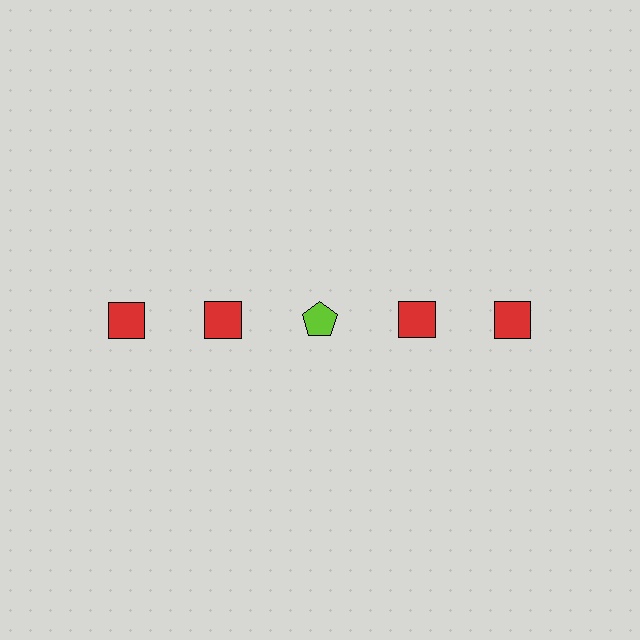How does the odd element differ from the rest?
It differs in both color (lime instead of red) and shape (pentagon instead of square).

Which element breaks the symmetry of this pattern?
The lime pentagon in the top row, center column breaks the symmetry. All other shapes are red squares.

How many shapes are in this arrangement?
There are 5 shapes arranged in a grid pattern.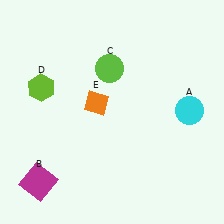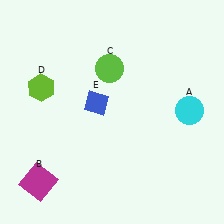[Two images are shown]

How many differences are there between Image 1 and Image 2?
There is 1 difference between the two images.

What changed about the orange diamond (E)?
In Image 1, E is orange. In Image 2, it changed to blue.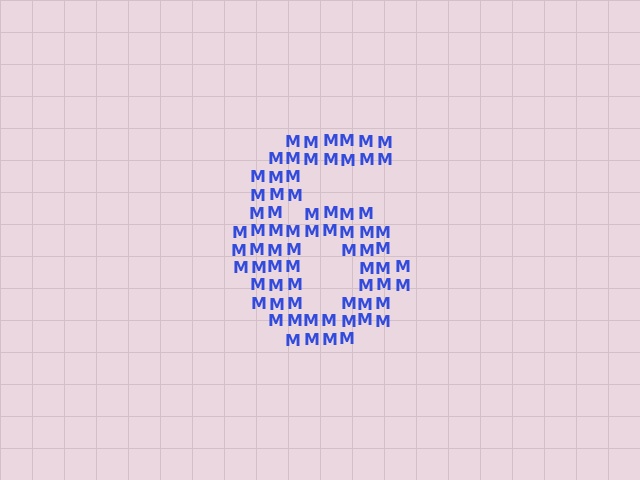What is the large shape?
The large shape is the digit 6.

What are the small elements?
The small elements are letter M's.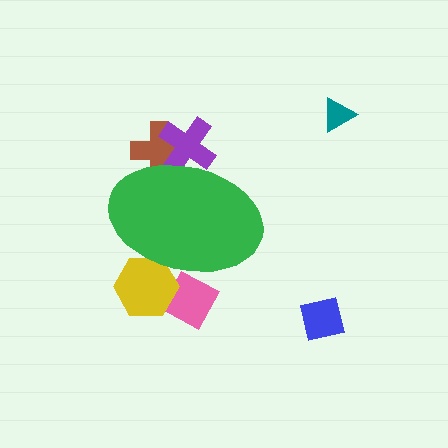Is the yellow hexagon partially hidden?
Yes, the yellow hexagon is partially hidden behind the green ellipse.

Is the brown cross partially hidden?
Yes, the brown cross is partially hidden behind the green ellipse.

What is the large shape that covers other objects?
A green ellipse.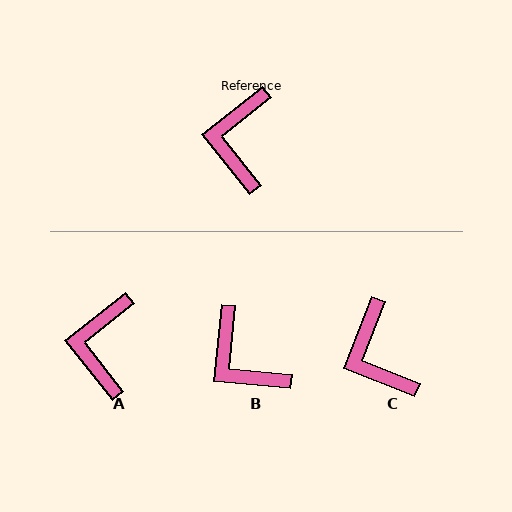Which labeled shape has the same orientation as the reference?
A.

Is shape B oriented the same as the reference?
No, it is off by about 46 degrees.